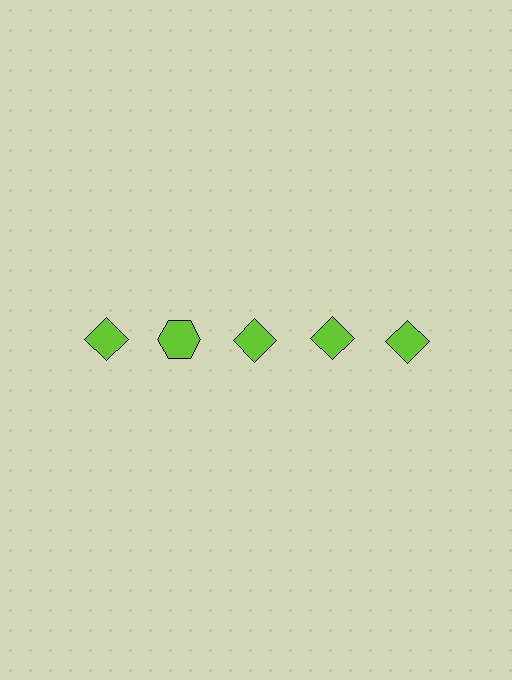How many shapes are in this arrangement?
There are 5 shapes arranged in a grid pattern.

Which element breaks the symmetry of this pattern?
The lime hexagon in the top row, second from left column breaks the symmetry. All other shapes are lime diamonds.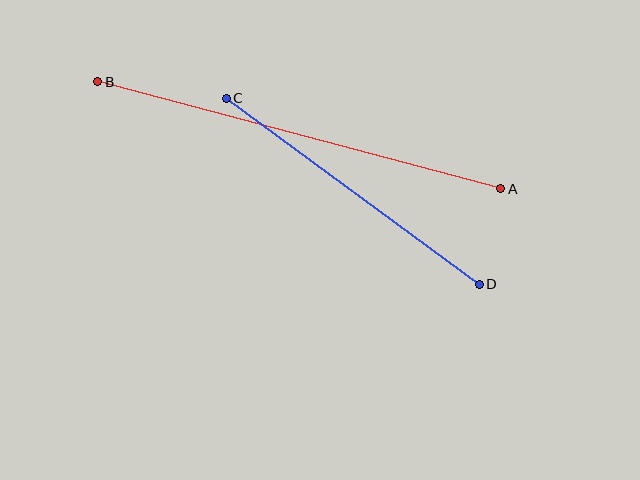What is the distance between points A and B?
The distance is approximately 417 pixels.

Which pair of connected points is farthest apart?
Points A and B are farthest apart.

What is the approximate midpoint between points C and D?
The midpoint is at approximately (353, 191) pixels.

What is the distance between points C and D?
The distance is approximately 314 pixels.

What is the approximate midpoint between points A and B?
The midpoint is at approximately (299, 135) pixels.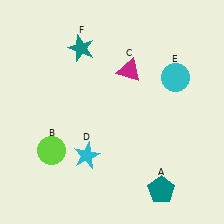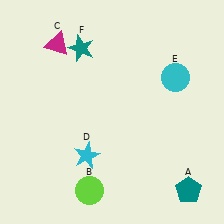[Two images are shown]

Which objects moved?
The objects that moved are: the teal pentagon (A), the lime circle (B), the magenta triangle (C).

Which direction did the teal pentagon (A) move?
The teal pentagon (A) moved right.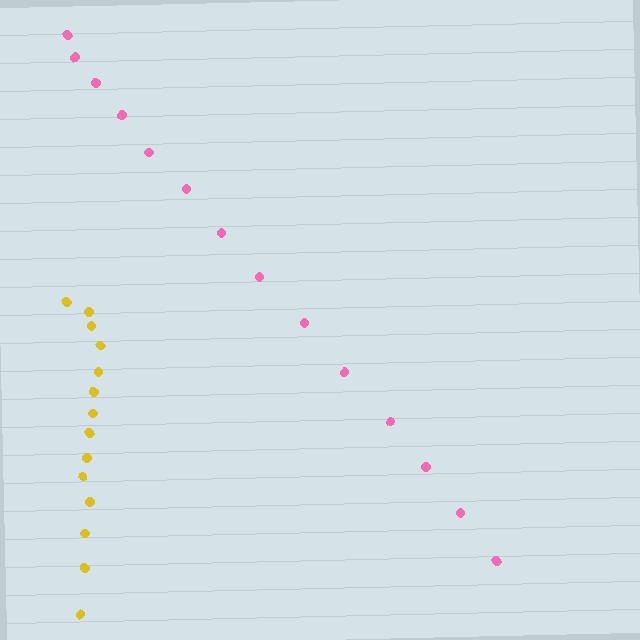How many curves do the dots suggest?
There are 2 distinct paths.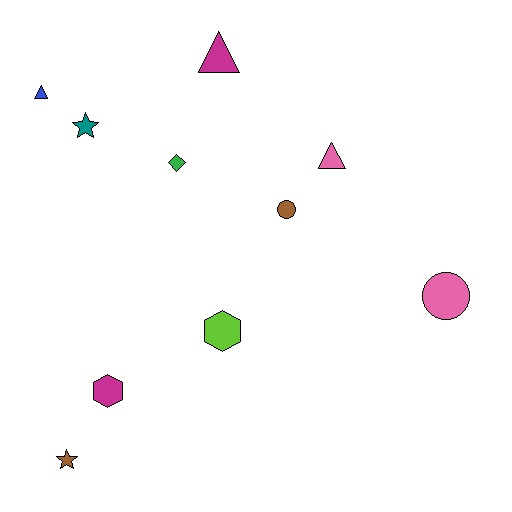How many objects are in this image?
There are 10 objects.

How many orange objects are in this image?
There are no orange objects.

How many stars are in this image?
There are 2 stars.